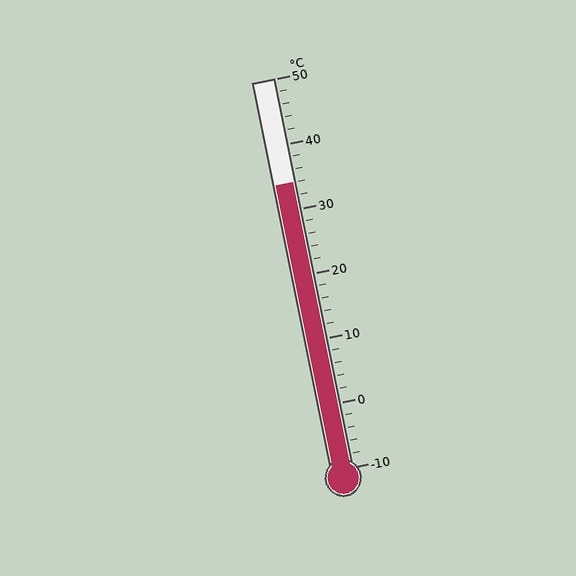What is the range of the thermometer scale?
The thermometer scale ranges from -10°C to 50°C.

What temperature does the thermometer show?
The thermometer shows approximately 34°C.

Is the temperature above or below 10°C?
The temperature is above 10°C.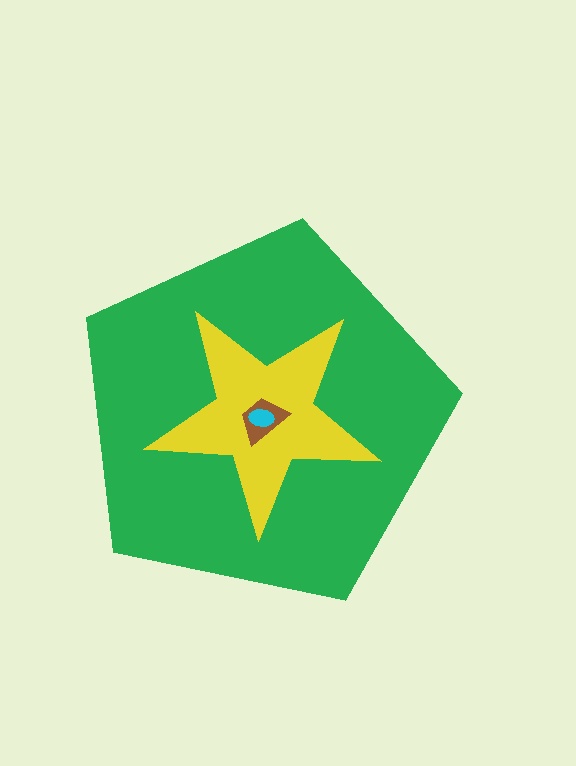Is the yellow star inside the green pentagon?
Yes.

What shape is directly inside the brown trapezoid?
The cyan ellipse.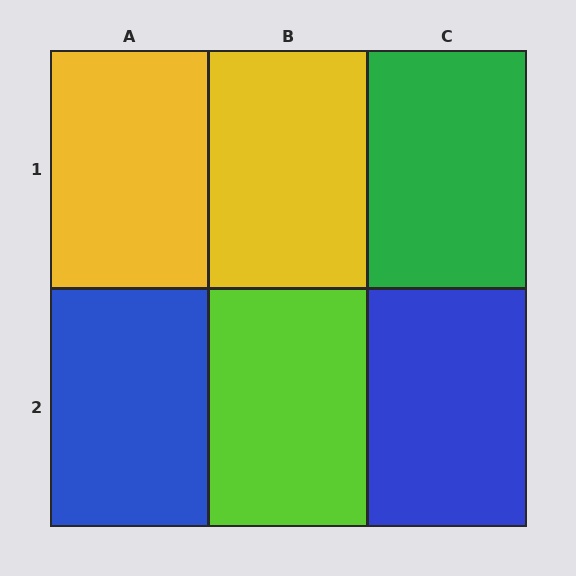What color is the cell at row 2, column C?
Blue.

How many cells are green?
1 cell is green.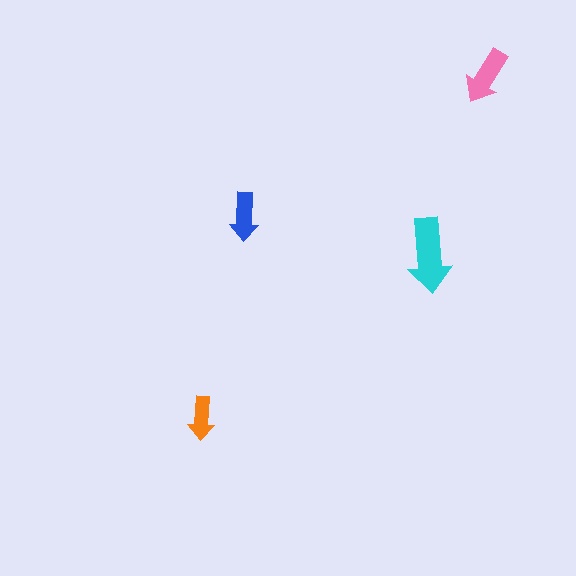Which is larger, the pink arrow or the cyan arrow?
The cyan one.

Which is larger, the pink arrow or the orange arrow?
The pink one.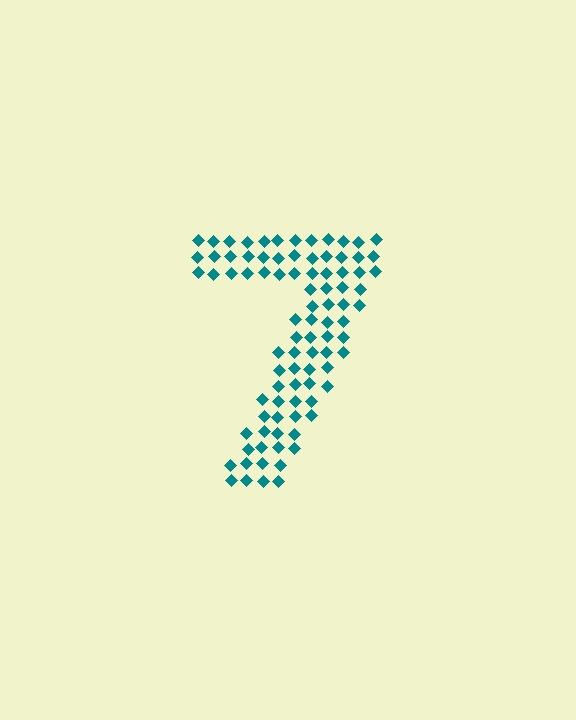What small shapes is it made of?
It is made of small diamonds.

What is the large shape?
The large shape is the digit 7.